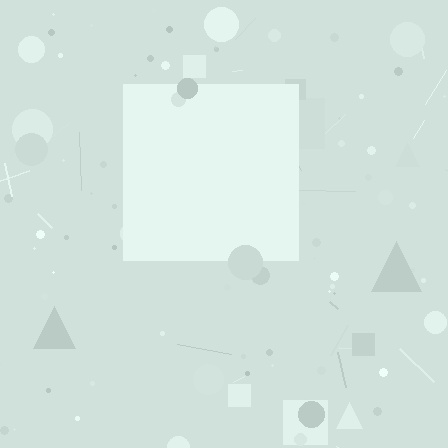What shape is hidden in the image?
A square is hidden in the image.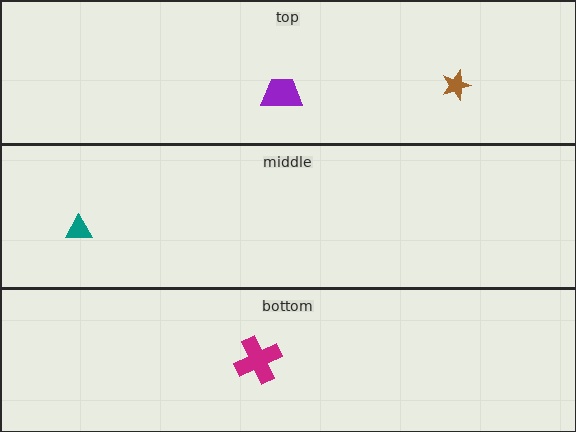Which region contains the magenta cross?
The bottom region.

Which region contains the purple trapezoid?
The top region.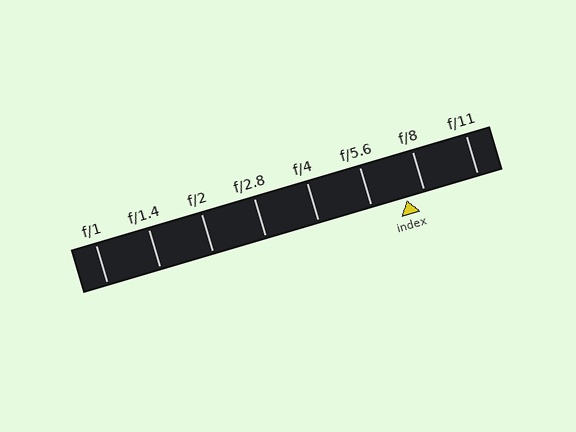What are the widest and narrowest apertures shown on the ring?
The widest aperture shown is f/1 and the narrowest is f/11.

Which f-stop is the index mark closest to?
The index mark is closest to f/8.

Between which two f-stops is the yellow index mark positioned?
The index mark is between f/5.6 and f/8.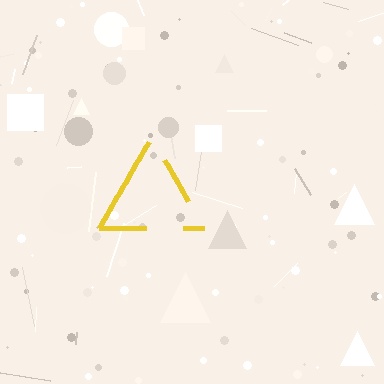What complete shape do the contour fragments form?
The contour fragments form a triangle.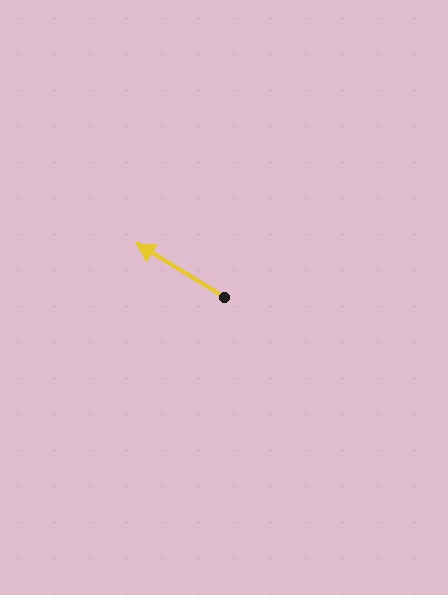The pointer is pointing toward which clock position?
Roughly 10 o'clock.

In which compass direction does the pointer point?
Northwest.